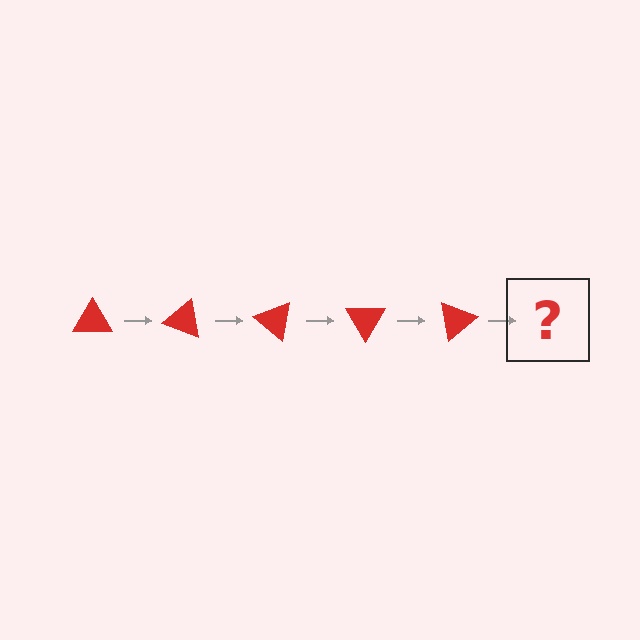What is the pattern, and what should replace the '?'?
The pattern is that the triangle rotates 20 degrees each step. The '?' should be a red triangle rotated 100 degrees.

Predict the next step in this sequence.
The next step is a red triangle rotated 100 degrees.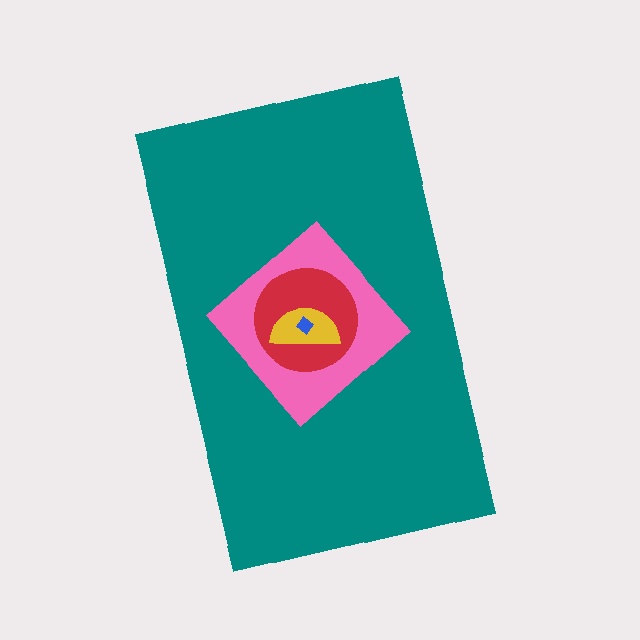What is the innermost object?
The blue diamond.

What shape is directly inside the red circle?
The yellow semicircle.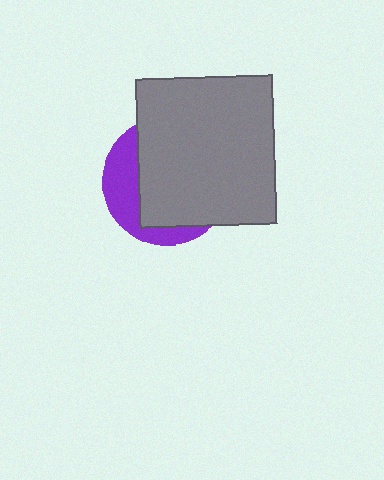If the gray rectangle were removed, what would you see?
You would see the complete purple circle.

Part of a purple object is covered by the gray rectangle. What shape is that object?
It is a circle.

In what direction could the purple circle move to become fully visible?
The purple circle could move left. That would shift it out from behind the gray rectangle entirely.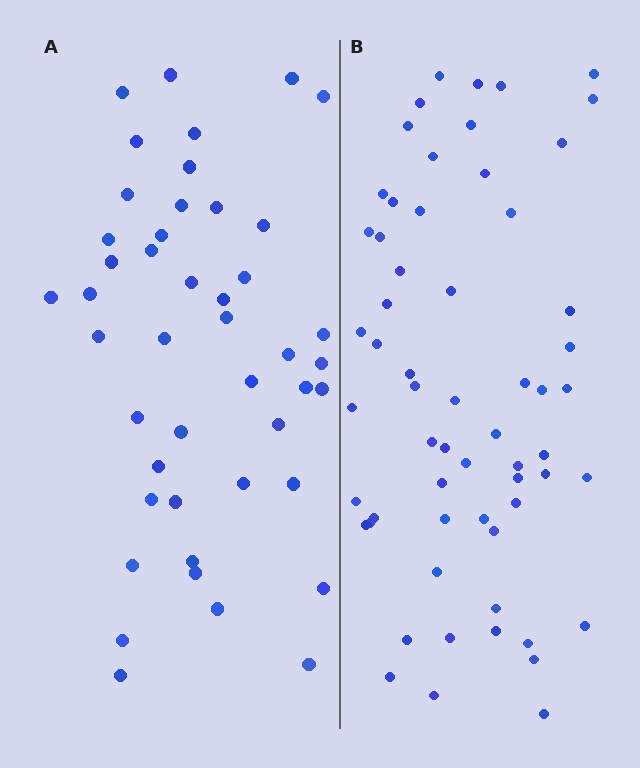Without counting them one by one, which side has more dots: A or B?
Region B (the right region) has more dots.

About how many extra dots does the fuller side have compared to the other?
Region B has approximately 15 more dots than region A.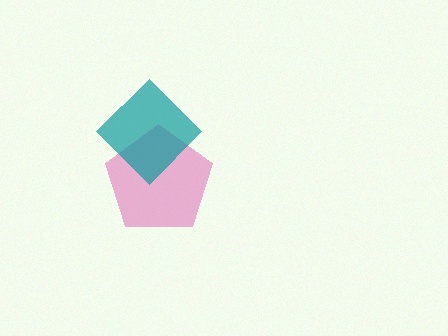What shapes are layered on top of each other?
The layered shapes are: a pink pentagon, a teal diamond.